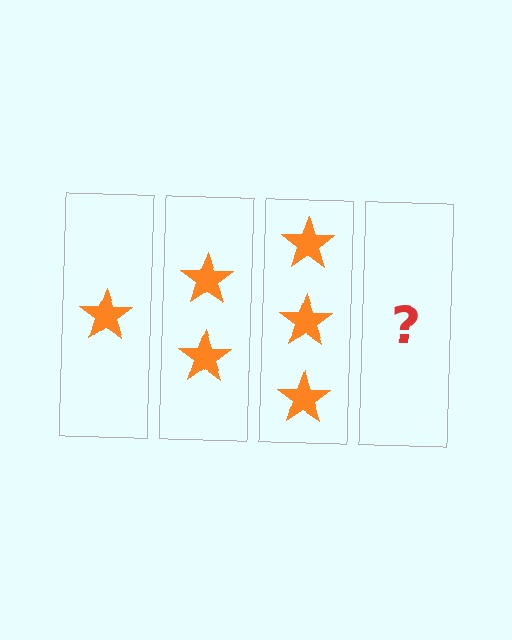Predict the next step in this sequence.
The next step is 4 stars.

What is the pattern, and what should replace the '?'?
The pattern is that each step adds one more star. The '?' should be 4 stars.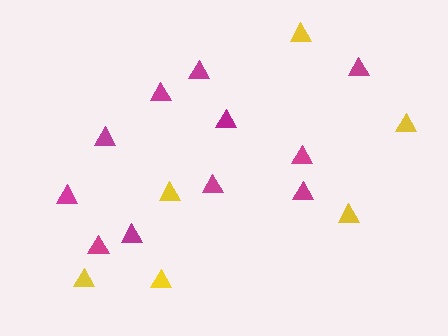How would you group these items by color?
There are 2 groups: one group of magenta triangles (11) and one group of yellow triangles (6).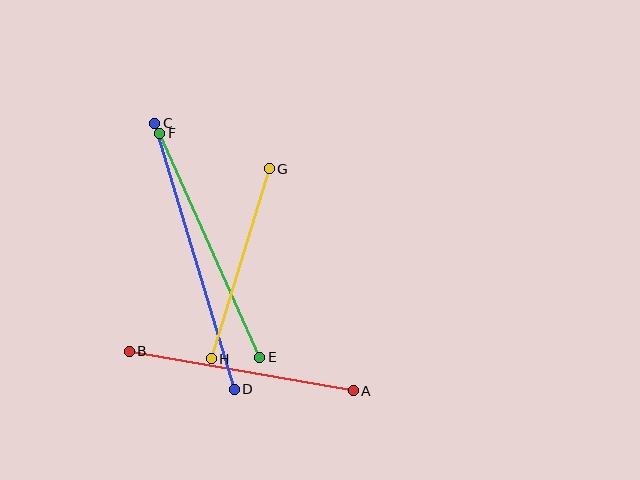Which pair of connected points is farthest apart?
Points C and D are farthest apart.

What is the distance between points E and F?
The distance is approximately 246 pixels.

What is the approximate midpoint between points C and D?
The midpoint is at approximately (194, 256) pixels.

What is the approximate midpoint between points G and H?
The midpoint is at approximately (240, 264) pixels.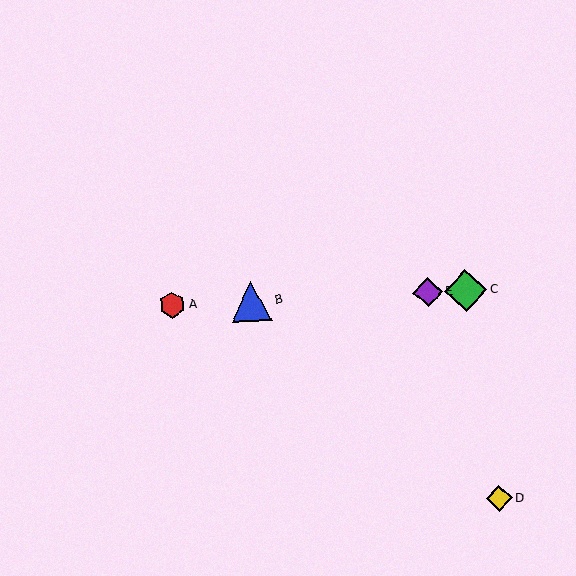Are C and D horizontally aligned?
No, C is at y≈290 and D is at y≈499.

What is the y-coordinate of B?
Object B is at y≈301.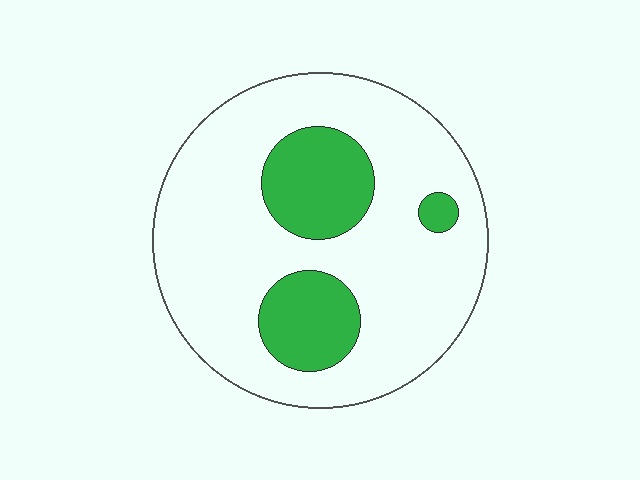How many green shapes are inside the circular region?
3.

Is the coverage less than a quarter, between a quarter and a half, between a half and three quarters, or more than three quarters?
Less than a quarter.